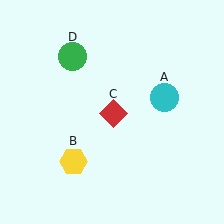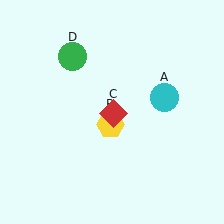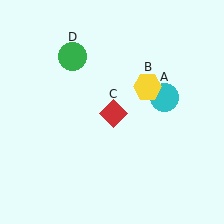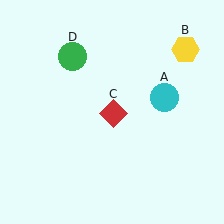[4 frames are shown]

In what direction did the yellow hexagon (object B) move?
The yellow hexagon (object B) moved up and to the right.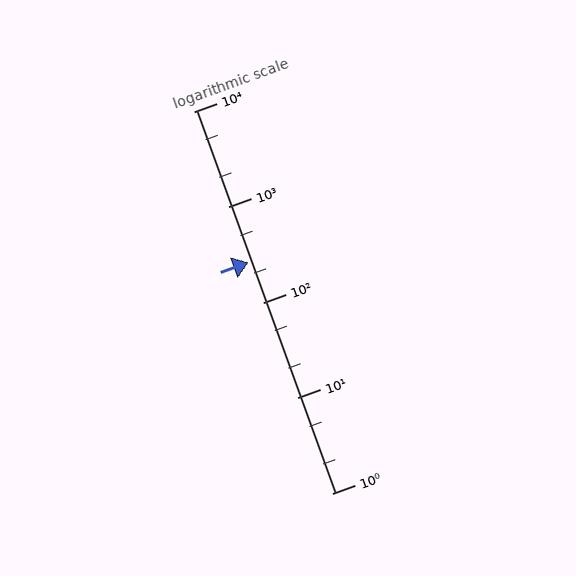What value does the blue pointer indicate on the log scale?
The pointer indicates approximately 260.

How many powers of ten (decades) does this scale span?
The scale spans 4 decades, from 1 to 10000.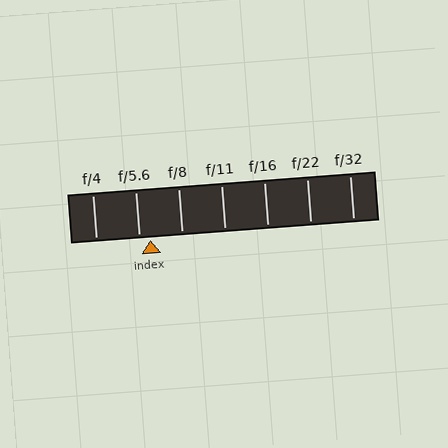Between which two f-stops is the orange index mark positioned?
The index mark is between f/5.6 and f/8.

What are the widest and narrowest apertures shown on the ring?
The widest aperture shown is f/4 and the narrowest is f/32.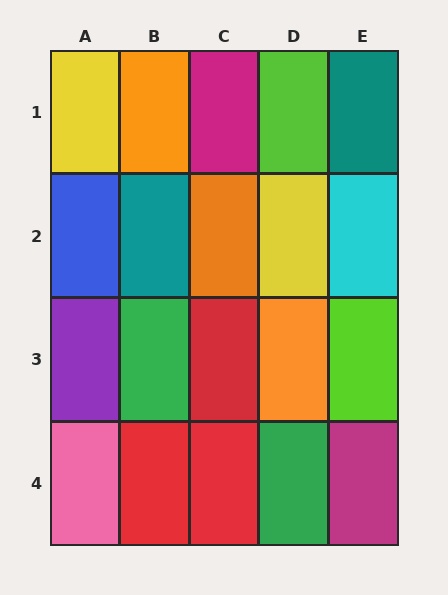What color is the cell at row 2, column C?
Orange.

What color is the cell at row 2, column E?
Cyan.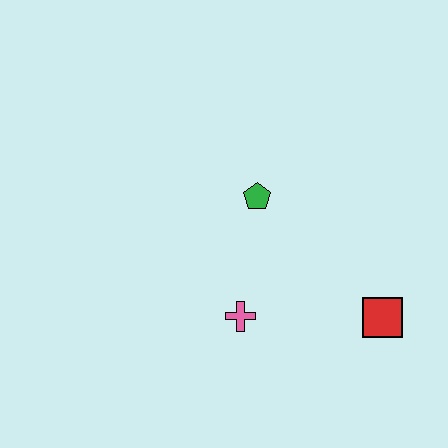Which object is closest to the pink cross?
The green pentagon is closest to the pink cross.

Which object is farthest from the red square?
The green pentagon is farthest from the red square.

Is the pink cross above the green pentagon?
No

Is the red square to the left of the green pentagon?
No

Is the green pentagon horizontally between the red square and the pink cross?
Yes